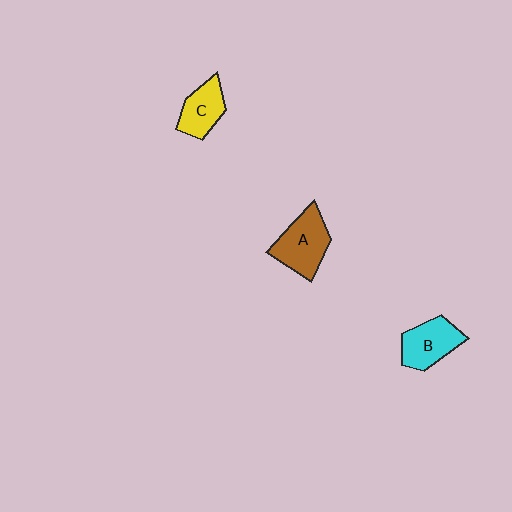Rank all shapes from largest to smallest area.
From largest to smallest: A (brown), B (cyan), C (yellow).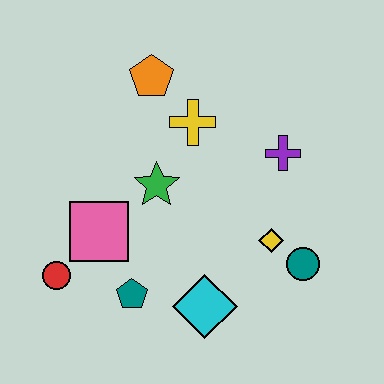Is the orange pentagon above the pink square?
Yes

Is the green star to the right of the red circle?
Yes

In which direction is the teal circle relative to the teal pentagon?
The teal circle is to the right of the teal pentagon.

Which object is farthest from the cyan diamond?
The orange pentagon is farthest from the cyan diamond.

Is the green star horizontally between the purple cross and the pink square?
Yes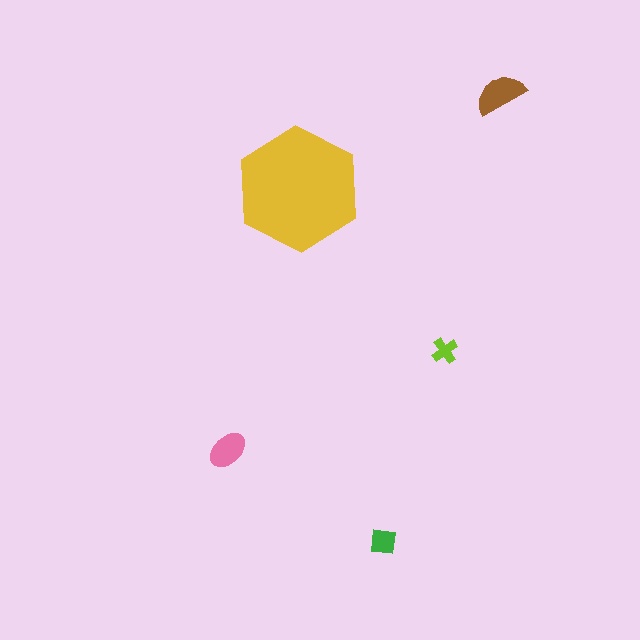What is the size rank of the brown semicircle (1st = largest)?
2nd.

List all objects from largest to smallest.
The yellow hexagon, the brown semicircle, the pink ellipse, the green square, the lime cross.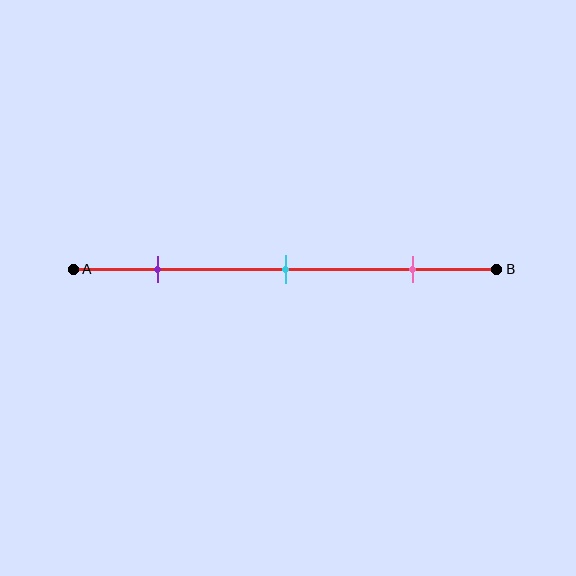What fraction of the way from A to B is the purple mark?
The purple mark is approximately 20% (0.2) of the way from A to B.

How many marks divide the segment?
There are 3 marks dividing the segment.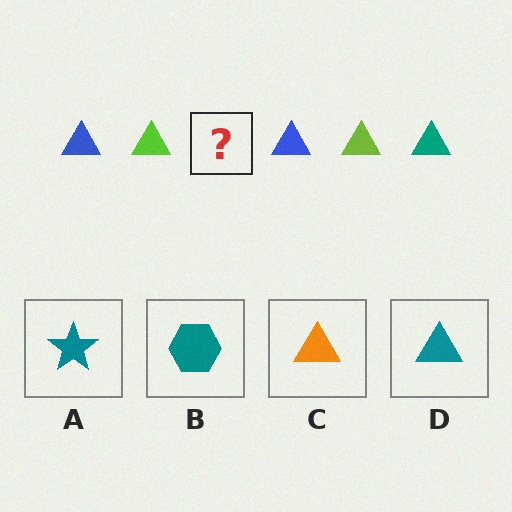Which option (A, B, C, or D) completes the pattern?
D.